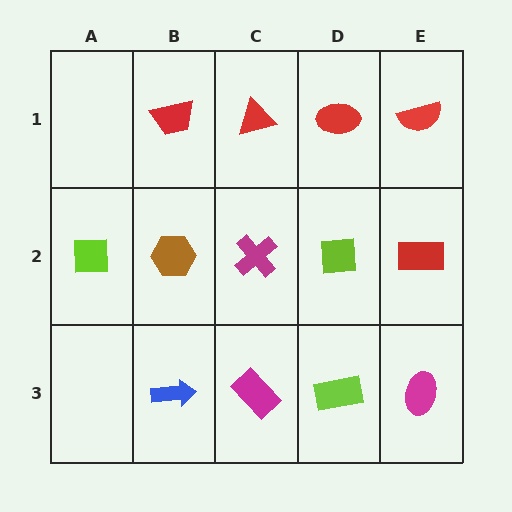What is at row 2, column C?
A magenta cross.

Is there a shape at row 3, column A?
No, that cell is empty.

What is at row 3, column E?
A magenta ellipse.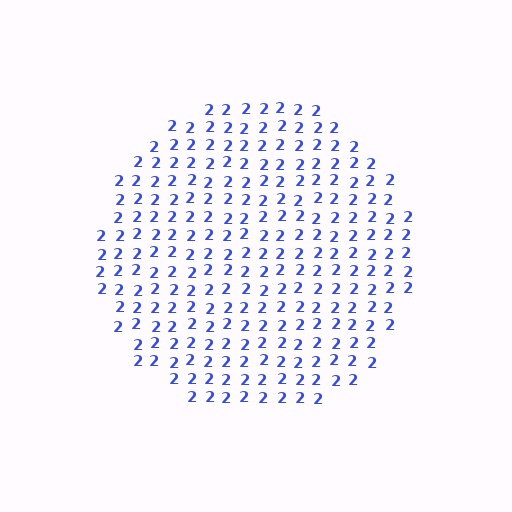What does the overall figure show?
The overall figure shows a circle.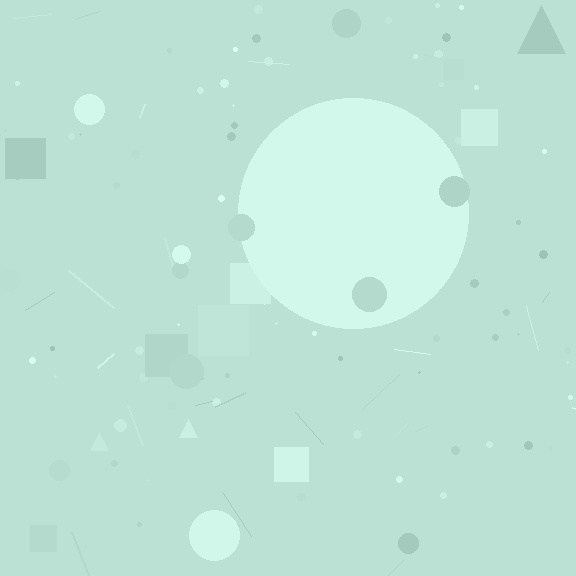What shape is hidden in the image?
A circle is hidden in the image.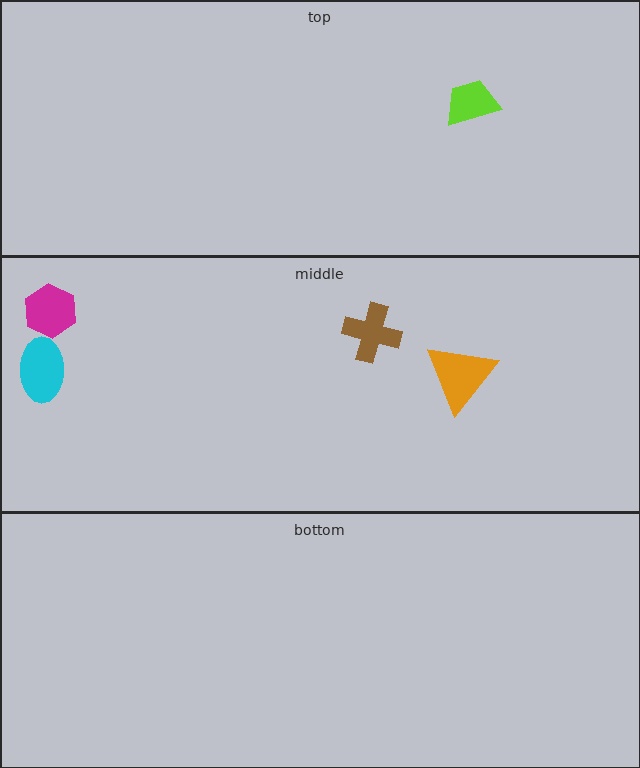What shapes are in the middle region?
The orange triangle, the brown cross, the cyan ellipse, the magenta hexagon.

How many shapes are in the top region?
1.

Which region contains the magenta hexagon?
The middle region.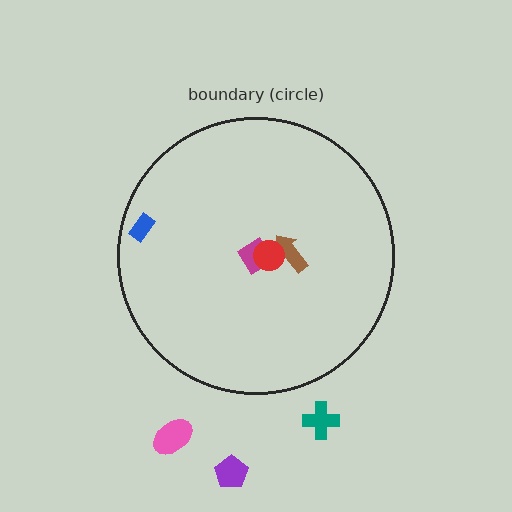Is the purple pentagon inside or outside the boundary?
Outside.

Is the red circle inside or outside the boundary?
Inside.